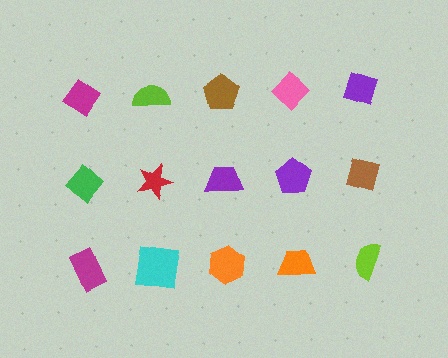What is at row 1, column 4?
A pink diamond.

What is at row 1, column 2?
A lime semicircle.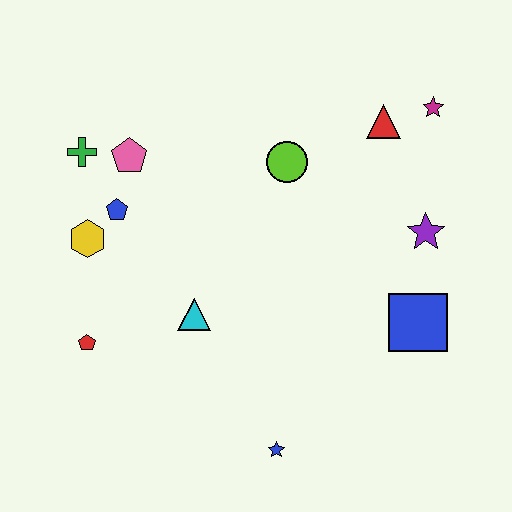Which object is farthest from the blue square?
The green cross is farthest from the blue square.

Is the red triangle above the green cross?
Yes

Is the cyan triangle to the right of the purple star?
No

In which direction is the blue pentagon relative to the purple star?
The blue pentagon is to the left of the purple star.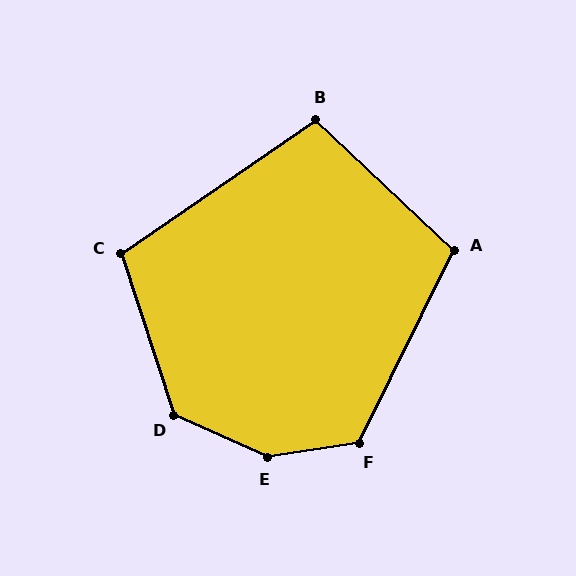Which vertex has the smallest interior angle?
B, at approximately 102 degrees.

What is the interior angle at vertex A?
Approximately 107 degrees (obtuse).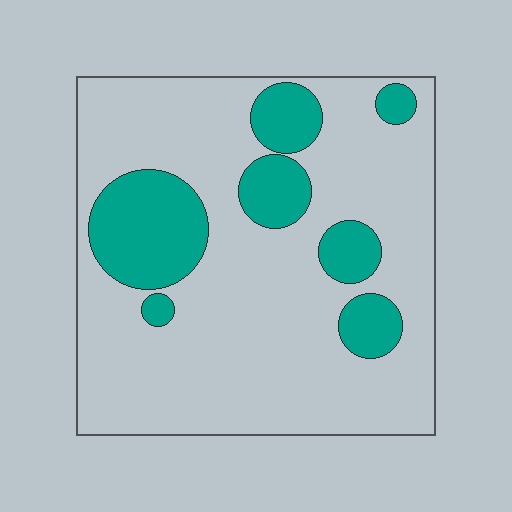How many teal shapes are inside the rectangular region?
7.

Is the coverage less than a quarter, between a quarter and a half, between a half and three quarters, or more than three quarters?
Less than a quarter.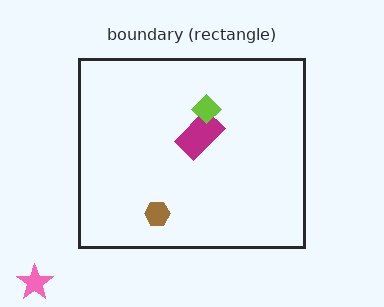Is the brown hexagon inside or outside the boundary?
Inside.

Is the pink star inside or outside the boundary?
Outside.